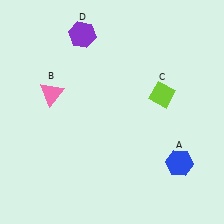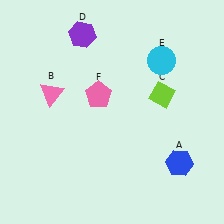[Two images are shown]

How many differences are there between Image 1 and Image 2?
There are 2 differences between the two images.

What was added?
A cyan circle (E), a pink pentagon (F) were added in Image 2.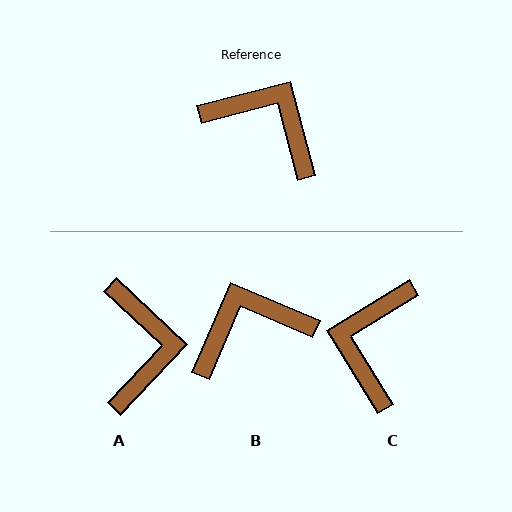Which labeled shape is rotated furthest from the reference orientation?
C, about 107 degrees away.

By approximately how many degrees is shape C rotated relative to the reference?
Approximately 107 degrees counter-clockwise.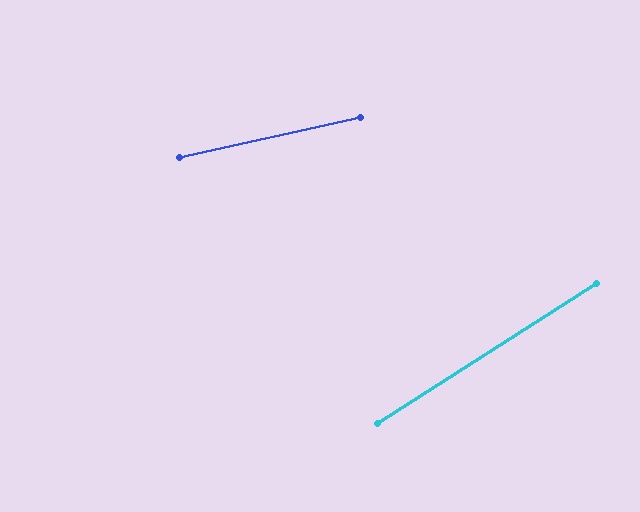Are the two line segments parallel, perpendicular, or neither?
Neither parallel nor perpendicular — they differ by about 20°.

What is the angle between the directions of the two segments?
Approximately 20 degrees.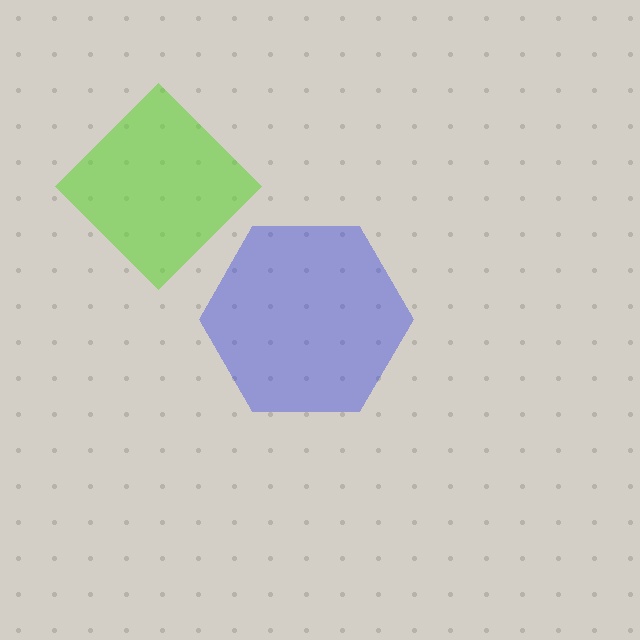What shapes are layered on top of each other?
The layered shapes are: a blue hexagon, a lime diamond.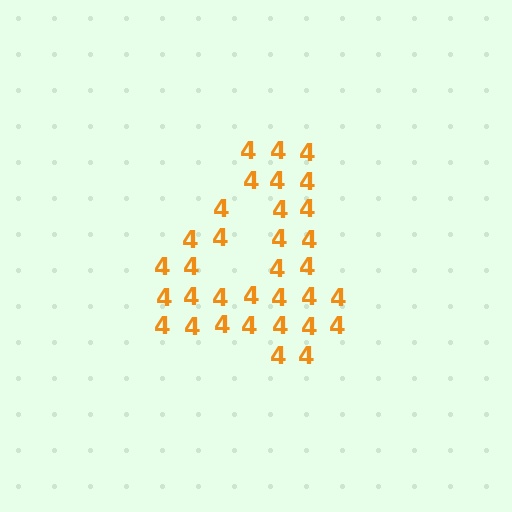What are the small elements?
The small elements are digit 4's.